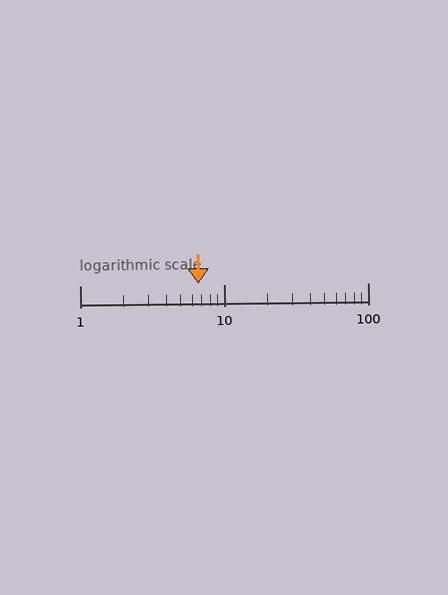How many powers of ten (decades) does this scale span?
The scale spans 2 decades, from 1 to 100.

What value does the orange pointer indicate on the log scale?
The pointer indicates approximately 6.6.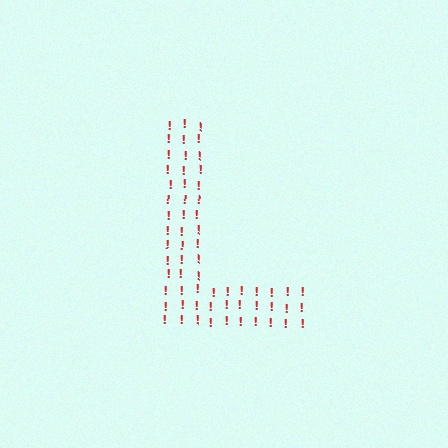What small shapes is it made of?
It is made of small exclamation marks.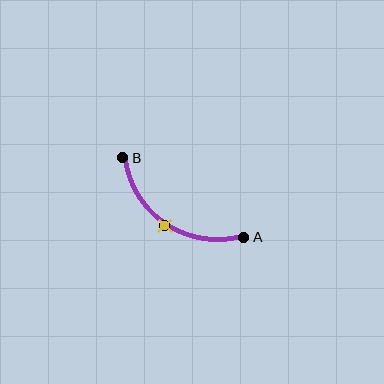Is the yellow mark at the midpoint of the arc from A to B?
Yes. The yellow mark lies on the arc at equal arc-length from both A and B — it is the arc midpoint.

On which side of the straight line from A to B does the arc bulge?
The arc bulges below the straight line connecting A and B.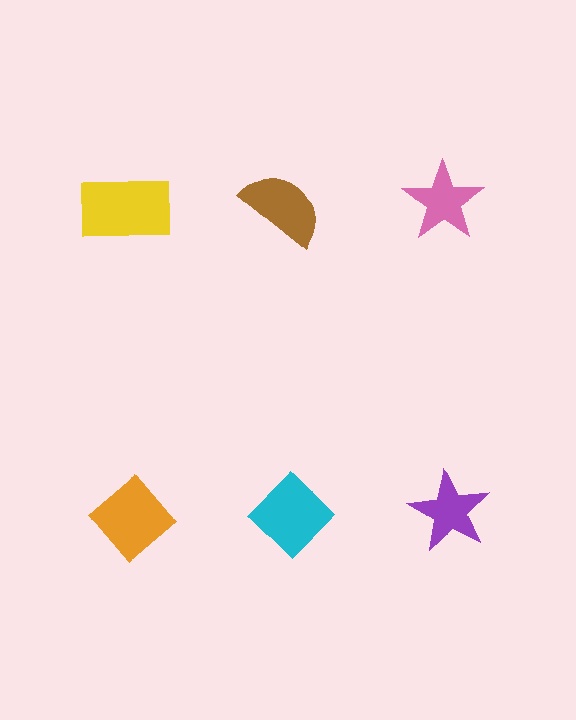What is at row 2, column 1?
An orange diamond.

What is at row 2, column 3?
A purple star.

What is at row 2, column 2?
A cyan diamond.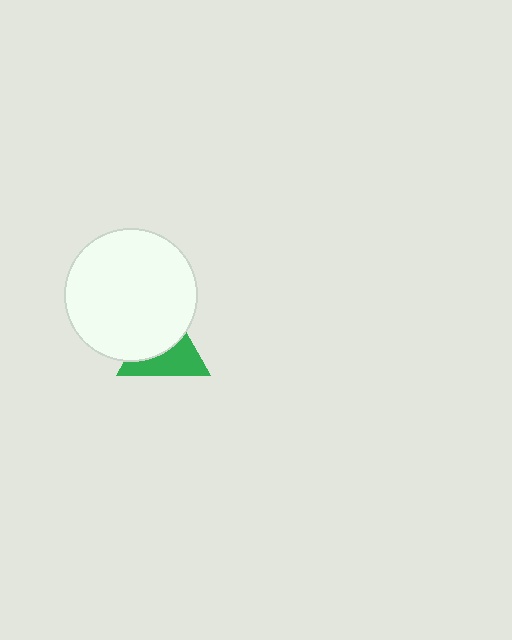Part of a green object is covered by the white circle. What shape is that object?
It is a triangle.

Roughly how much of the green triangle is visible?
About half of it is visible (roughly 48%).